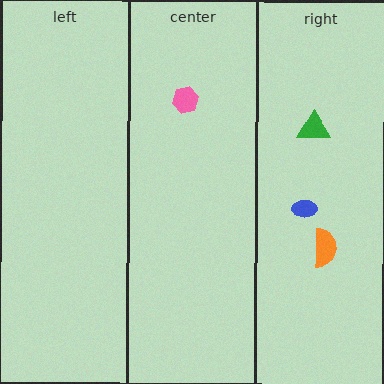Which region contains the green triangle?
The right region.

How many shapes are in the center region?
1.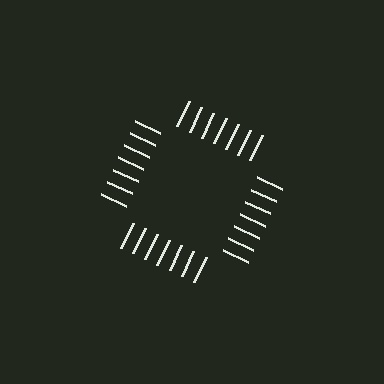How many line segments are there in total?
28 — 7 along each of the 4 edges.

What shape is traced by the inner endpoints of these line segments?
An illusory square — the line segments terminate on its edges but no continuous stroke is drawn.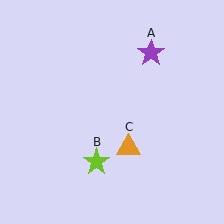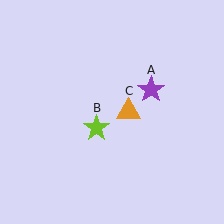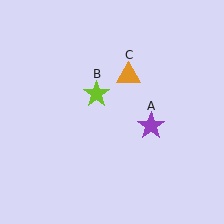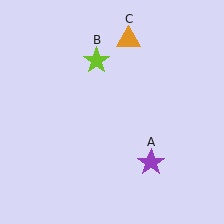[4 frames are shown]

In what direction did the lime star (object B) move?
The lime star (object B) moved up.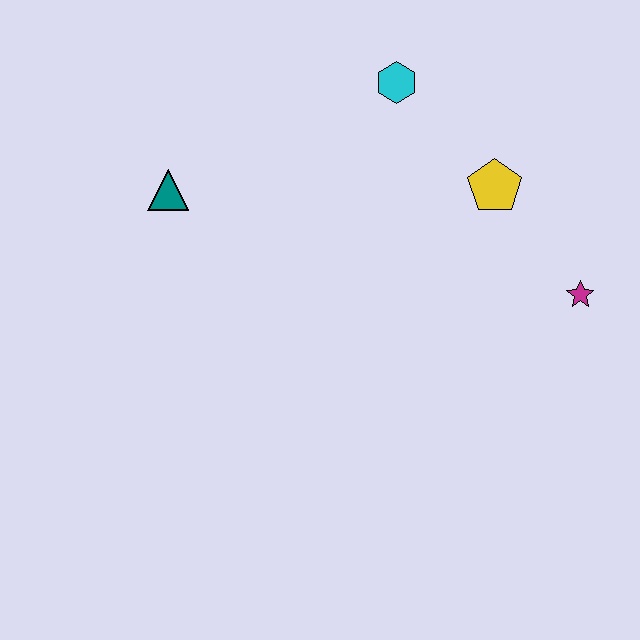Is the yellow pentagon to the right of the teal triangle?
Yes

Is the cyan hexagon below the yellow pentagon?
No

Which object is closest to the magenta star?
The yellow pentagon is closest to the magenta star.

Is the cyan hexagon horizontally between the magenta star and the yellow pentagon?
No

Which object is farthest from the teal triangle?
The magenta star is farthest from the teal triangle.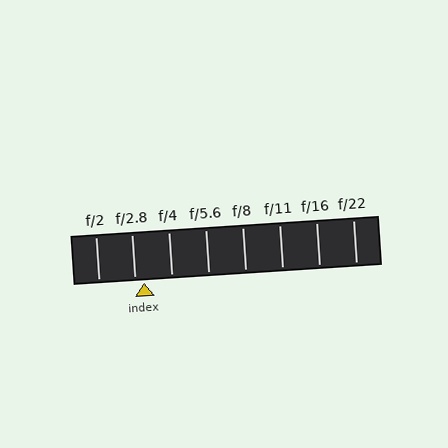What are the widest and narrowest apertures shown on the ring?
The widest aperture shown is f/2 and the narrowest is f/22.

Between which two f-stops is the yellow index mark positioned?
The index mark is between f/2.8 and f/4.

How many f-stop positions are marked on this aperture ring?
There are 8 f-stop positions marked.